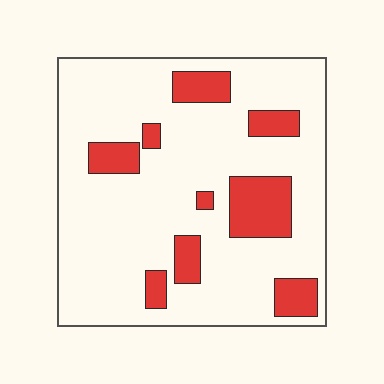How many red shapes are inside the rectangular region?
9.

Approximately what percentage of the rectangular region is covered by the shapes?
Approximately 20%.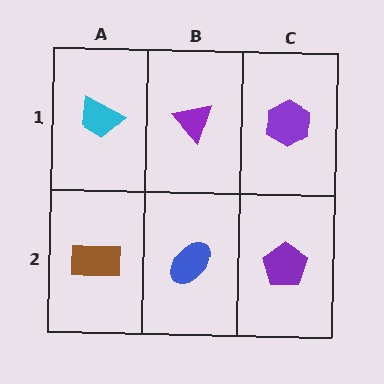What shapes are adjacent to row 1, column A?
A brown rectangle (row 2, column A), a purple triangle (row 1, column B).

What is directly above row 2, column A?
A cyan trapezoid.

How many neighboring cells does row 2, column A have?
2.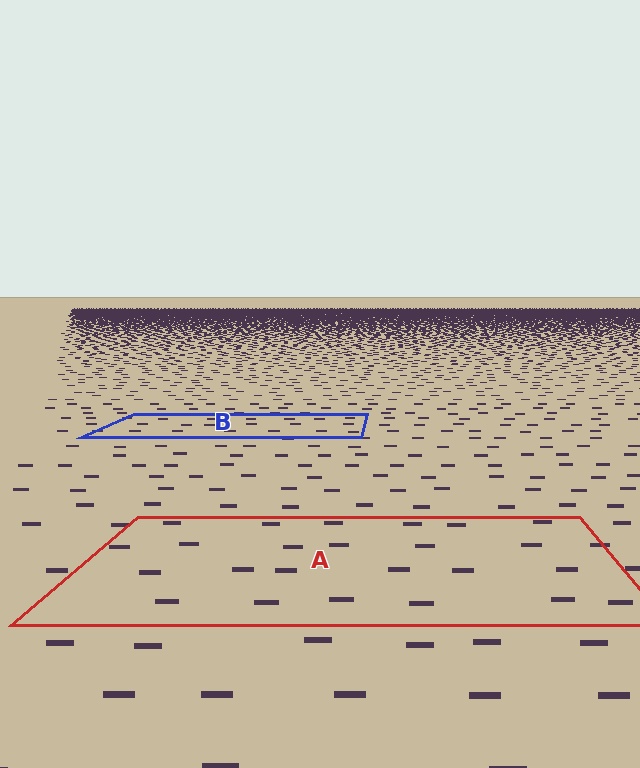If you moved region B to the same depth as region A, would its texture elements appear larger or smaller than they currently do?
They would appear larger. At a closer depth, the same texture elements are projected at a bigger on-screen size.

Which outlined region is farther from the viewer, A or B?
Region B is farther from the viewer — the texture elements inside it appear smaller and more densely packed.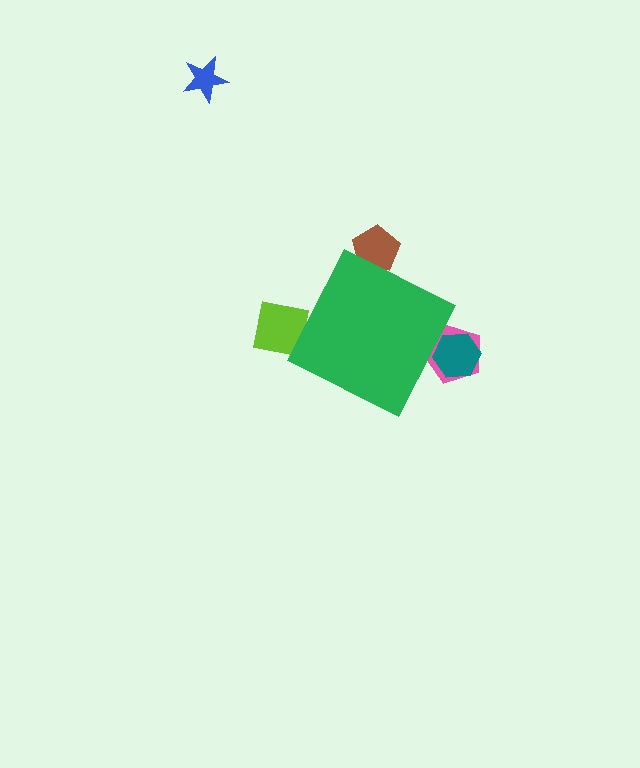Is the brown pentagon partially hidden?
Yes, the brown pentagon is partially hidden behind the green diamond.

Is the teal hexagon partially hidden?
Yes, the teal hexagon is partially hidden behind the green diamond.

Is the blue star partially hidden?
No, the blue star is fully visible.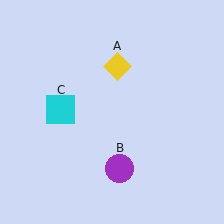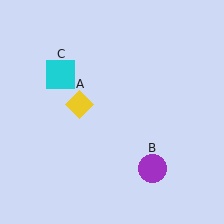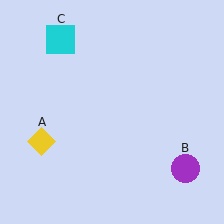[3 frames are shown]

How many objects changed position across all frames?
3 objects changed position: yellow diamond (object A), purple circle (object B), cyan square (object C).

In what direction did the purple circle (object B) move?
The purple circle (object B) moved right.